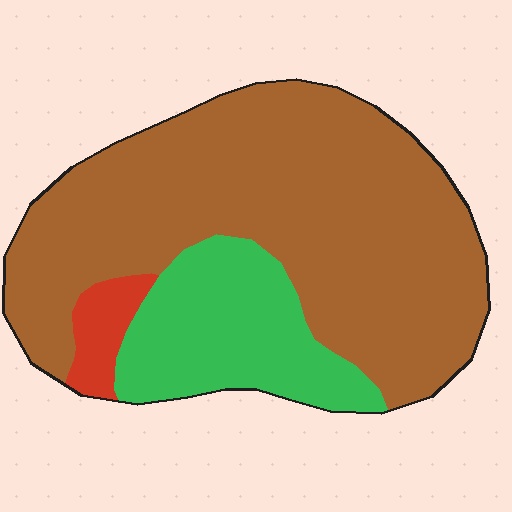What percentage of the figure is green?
Green covers roughly 25% of the figure.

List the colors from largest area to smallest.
From largest to smallest: brown, green, red.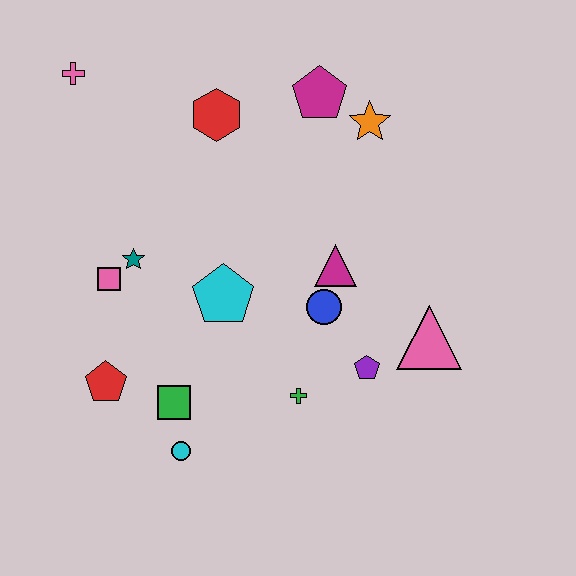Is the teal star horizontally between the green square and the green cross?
No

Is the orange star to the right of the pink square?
Yes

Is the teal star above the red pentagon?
Yes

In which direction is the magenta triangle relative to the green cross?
The magenta triangle is above the green cross.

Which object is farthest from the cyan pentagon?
The pink cross is farthest from the cyan pentagon.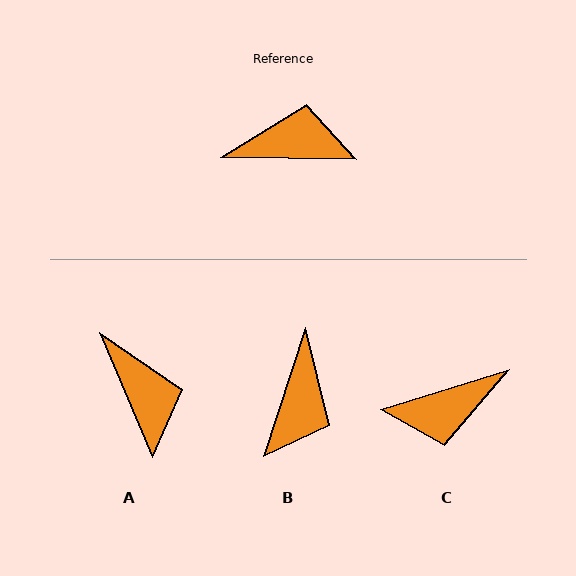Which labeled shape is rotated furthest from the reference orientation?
C, about 162 degrees away.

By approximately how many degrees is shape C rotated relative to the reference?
Approximately 162 degrees clockwise.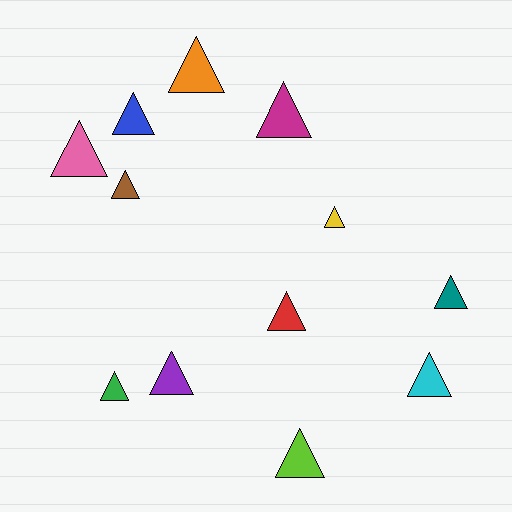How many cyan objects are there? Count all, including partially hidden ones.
There is 1 cyan object.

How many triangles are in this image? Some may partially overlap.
There are 12 triangles.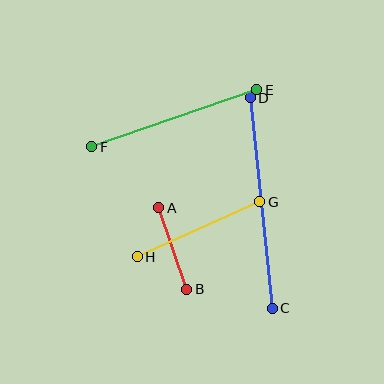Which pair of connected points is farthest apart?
Points C and D are farthest apart.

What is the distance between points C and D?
The distance is approximately 212 pixels.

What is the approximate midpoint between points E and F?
The midpoint is at approximately (174, 118) pixels.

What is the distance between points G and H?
The distance is approximately 134 pixels.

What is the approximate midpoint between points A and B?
The midpoint is at approximately (173, 249) pixels.